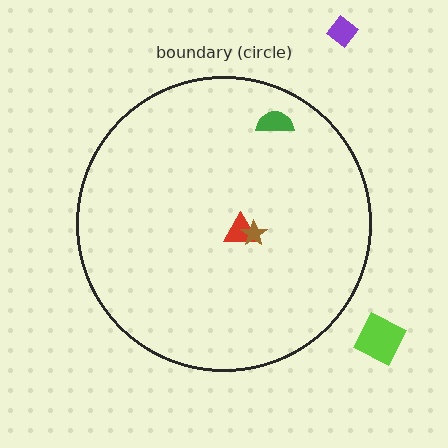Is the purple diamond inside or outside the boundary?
Outside.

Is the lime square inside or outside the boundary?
Outside.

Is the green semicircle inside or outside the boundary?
Inside.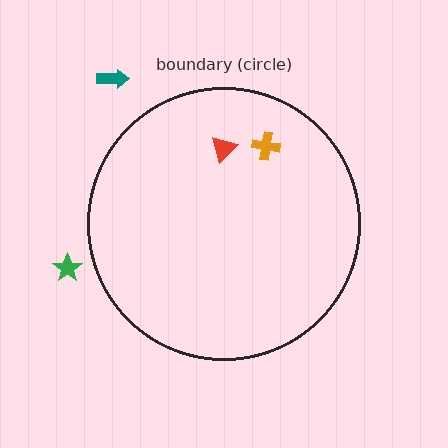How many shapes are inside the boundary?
2 inside, 2 outside.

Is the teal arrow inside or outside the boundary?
Outside.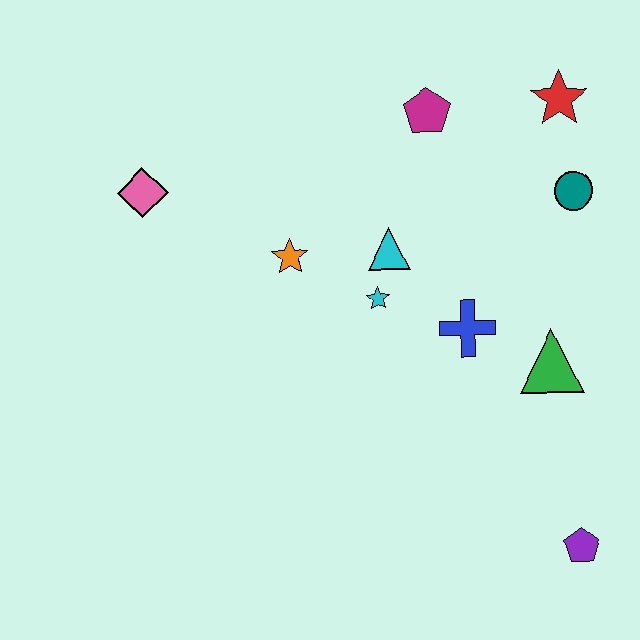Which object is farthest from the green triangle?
The pink diamond is farthest from the green triangle.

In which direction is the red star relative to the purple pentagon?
The red star is above the purple pentagon.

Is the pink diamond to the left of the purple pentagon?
Yes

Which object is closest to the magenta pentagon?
The red star is closest to the magenta pentagon.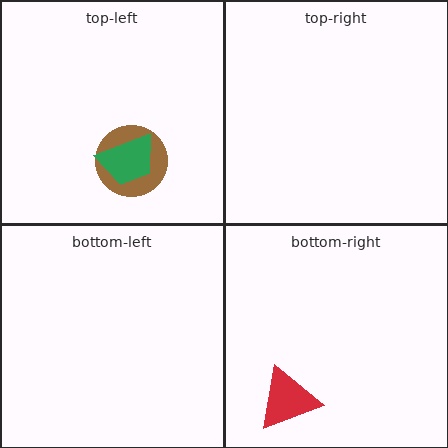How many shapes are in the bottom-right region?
1.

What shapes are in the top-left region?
The brown circle, the green trapezoid.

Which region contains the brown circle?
The top-left region.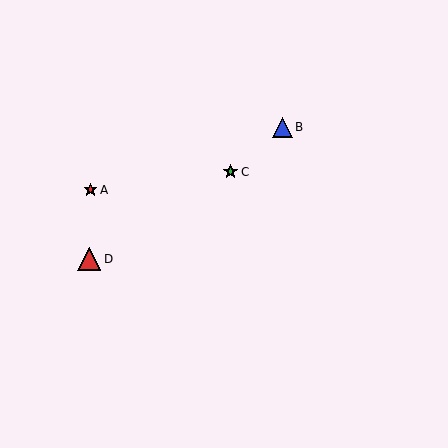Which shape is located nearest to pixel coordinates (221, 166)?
The green star (labeled C) at (230, 172) is nearest to that location.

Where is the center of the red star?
The center of the red star is at (90, 190).